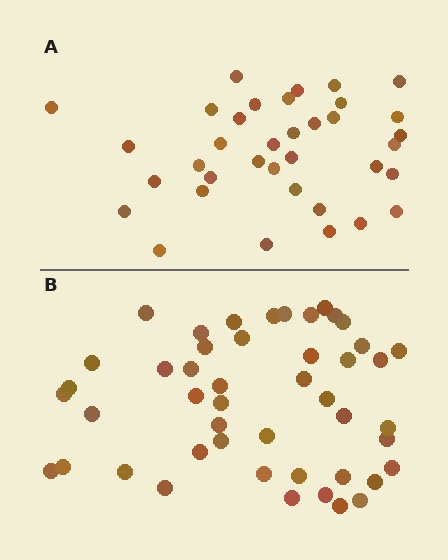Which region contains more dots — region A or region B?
Region B (the bottom region) has more dots.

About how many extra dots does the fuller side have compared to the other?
Region B has roughly 12 or so more dots than region A.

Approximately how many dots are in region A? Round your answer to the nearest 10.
About 40 dots. (The exact count is 36, which rounds to 40.)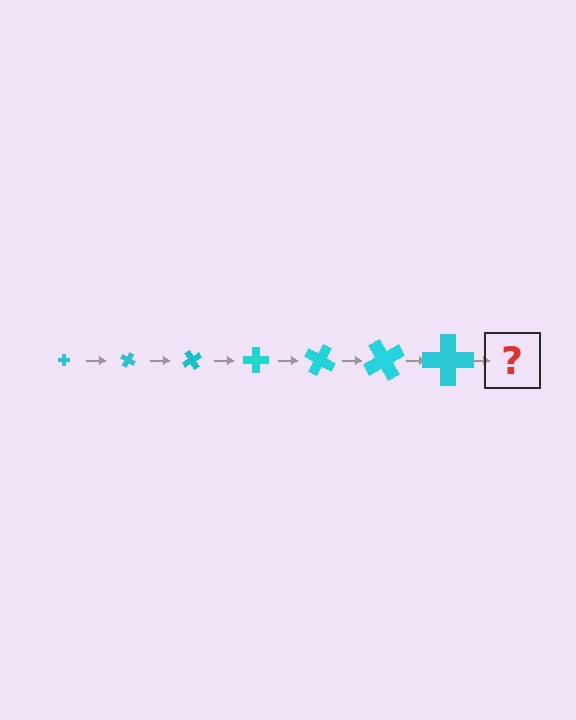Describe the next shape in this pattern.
It should be a cross, larger than the previous one and rotated 210 degrees from the start.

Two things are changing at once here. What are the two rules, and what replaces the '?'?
The two rules are that the cross grows larger each step and it rotates 30 degrees each step. The '?' should be a cross, larger than the previous one and rotated 210 degrees from the start.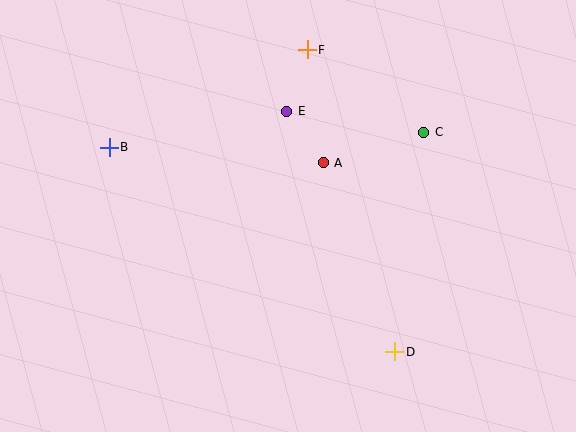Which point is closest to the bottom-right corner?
Point D is closest to the bottom-right corner.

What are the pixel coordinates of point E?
Point E is at (287, 112).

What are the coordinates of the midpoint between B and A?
The midpoint between B and A is at (216, 155).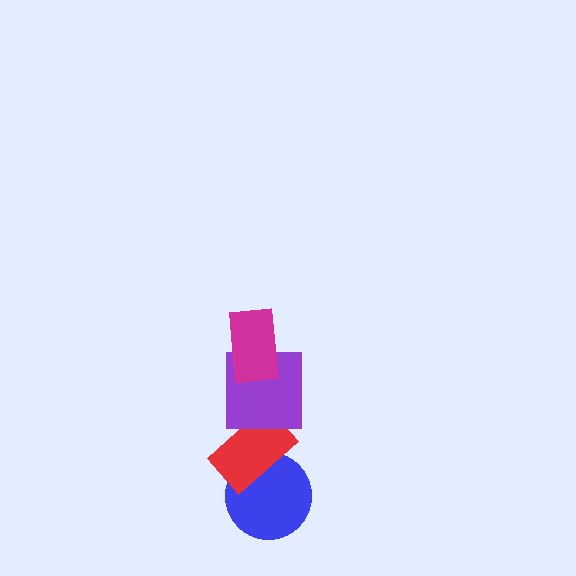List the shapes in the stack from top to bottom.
From top to bottom: the magenta rectangle, the purple square, the red rectangle, the blue circle.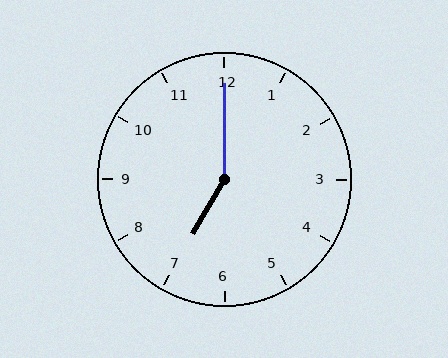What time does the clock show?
7:00.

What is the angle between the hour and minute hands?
Approximately 150 degrees.